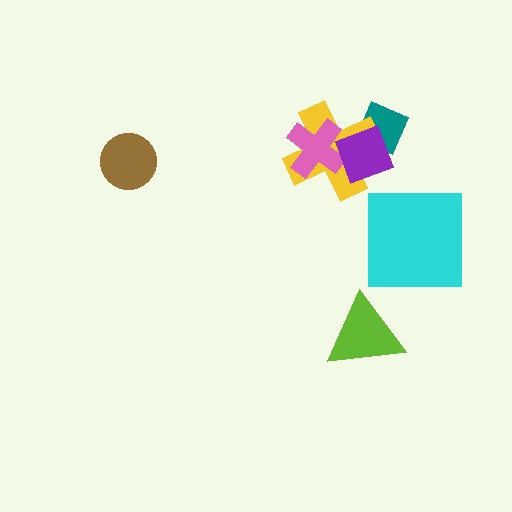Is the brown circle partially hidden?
No, no other shape covers it.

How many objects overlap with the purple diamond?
3 objects overlap with the purple diamond.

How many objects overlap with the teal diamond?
2 objects overlap with the teal diamond.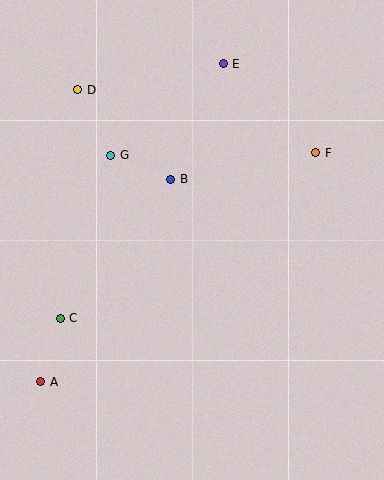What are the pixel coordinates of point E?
Point E is at (223, 64).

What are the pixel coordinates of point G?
Point G is at (111, 155).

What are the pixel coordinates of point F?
Point F is at (316, 153).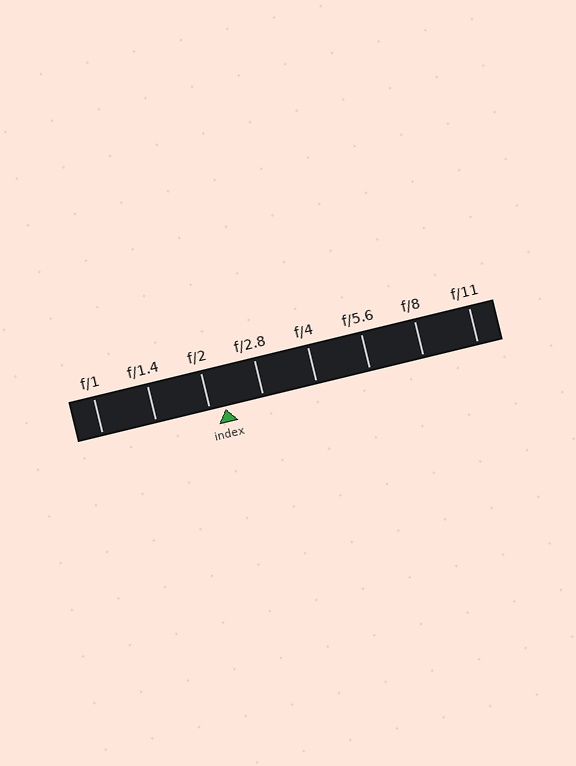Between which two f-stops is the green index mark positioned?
The index mark is between f/2 and f/2.8.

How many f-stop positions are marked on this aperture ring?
There are 8 f-stop positions marked.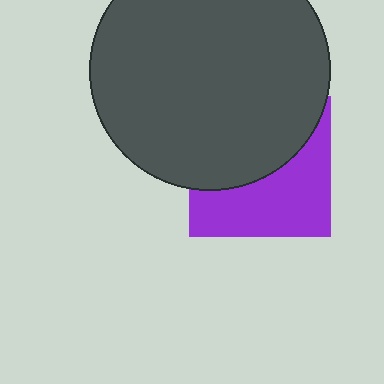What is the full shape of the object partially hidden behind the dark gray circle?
The partially hidden object is a purple square.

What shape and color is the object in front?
The object in front is a dark gray circle.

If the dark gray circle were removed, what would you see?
You would see the complete purple square.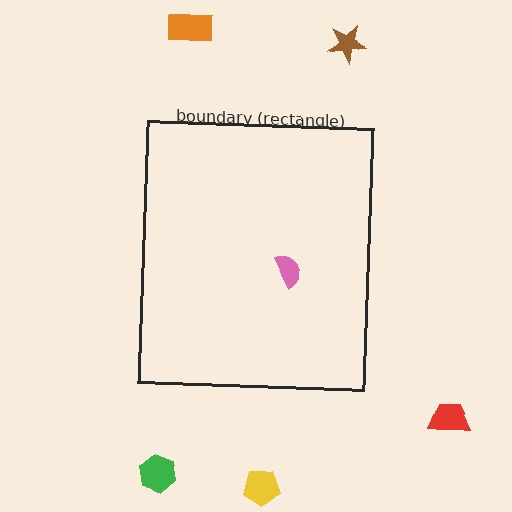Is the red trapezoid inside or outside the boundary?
Outside.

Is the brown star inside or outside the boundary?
Outside.